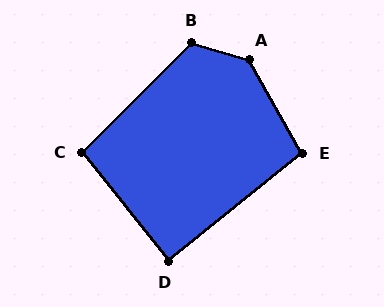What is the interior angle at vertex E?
Approximately 100 degrees (obtuse).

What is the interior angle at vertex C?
Approximately 96 degrees (obtuse).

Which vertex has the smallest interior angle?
D, at approximately 90 degrees.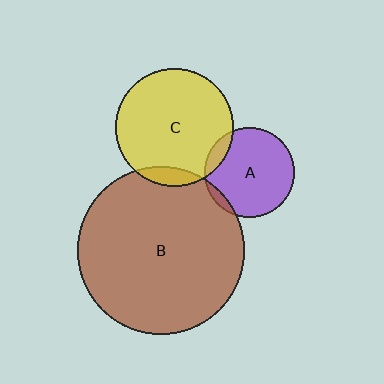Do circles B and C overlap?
Yes.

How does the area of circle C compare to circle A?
Approximately 1.7 times.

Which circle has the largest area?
Circle B (brown).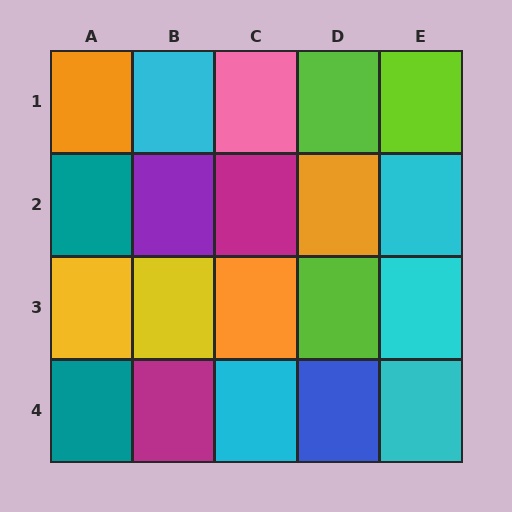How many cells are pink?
1 cell is pink.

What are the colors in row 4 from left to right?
Teal, magenta, cyan, blue, cyan.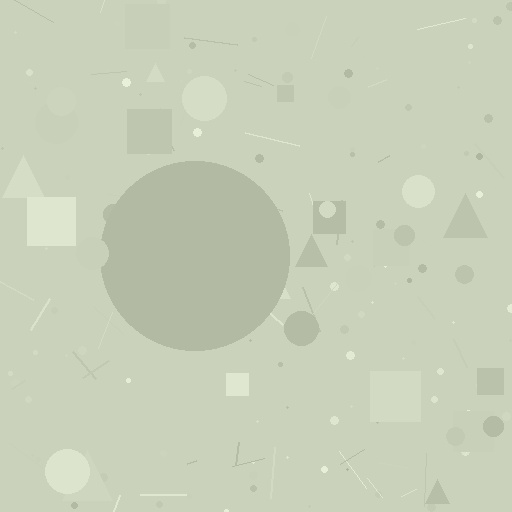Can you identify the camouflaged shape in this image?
The camouflaged shape is a circle.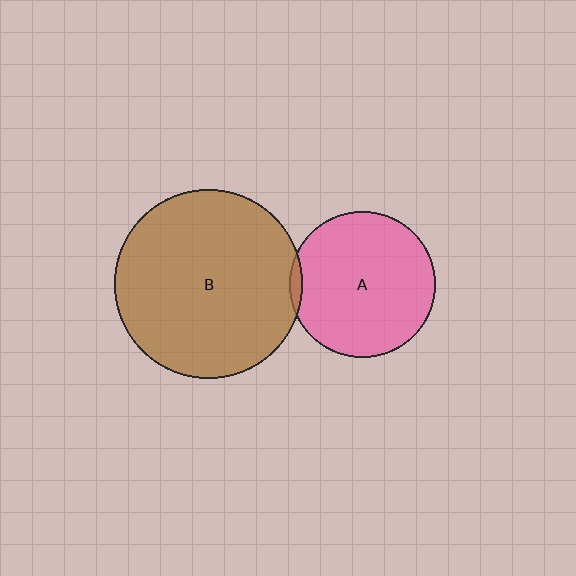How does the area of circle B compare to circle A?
Approximately 1.7 times.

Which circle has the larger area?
Circle B (brown).